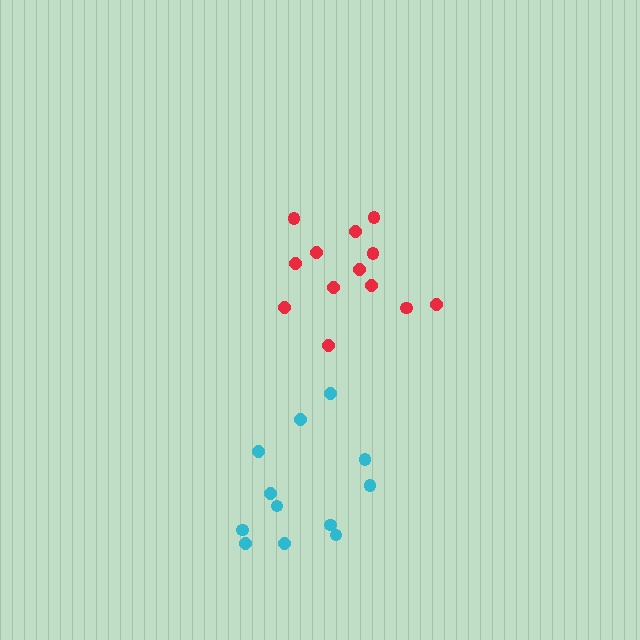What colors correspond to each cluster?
The clusters are colored: red, cyan.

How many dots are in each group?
Group 1: 13 dots, Group 2: 12 dots (25 total).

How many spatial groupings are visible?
There are 2 spatial groupings.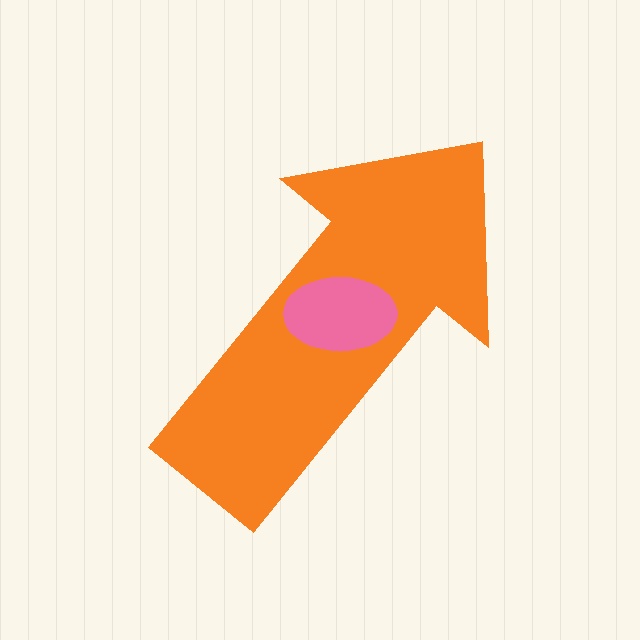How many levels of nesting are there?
2.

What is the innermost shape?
The pink ellipse.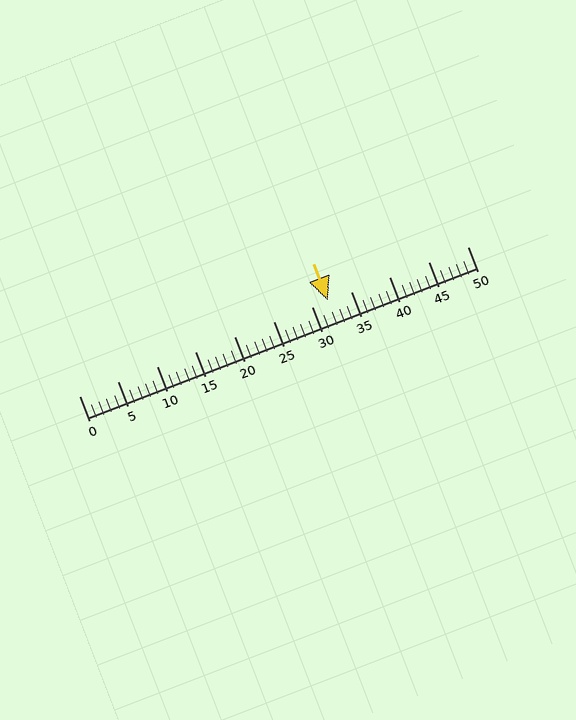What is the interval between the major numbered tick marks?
The major tick marks are spaced 5 units apart.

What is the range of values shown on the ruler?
The ruler shows values from 0 to 50.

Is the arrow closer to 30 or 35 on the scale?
The arrow is closer to 30.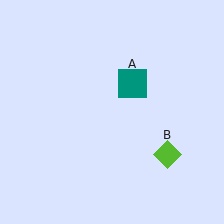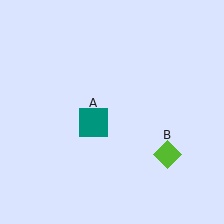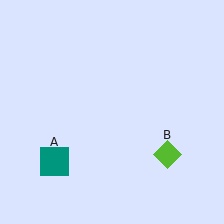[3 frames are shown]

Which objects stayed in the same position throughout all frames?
Lime diamond (object B) remained stationary.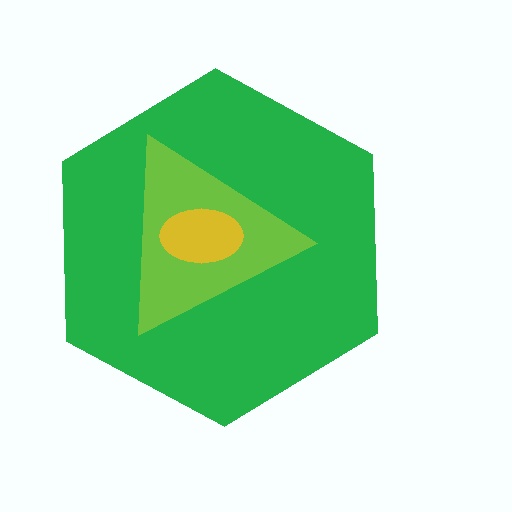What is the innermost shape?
The yellow ellipse.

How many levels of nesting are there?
3.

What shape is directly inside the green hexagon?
The lime triangle.